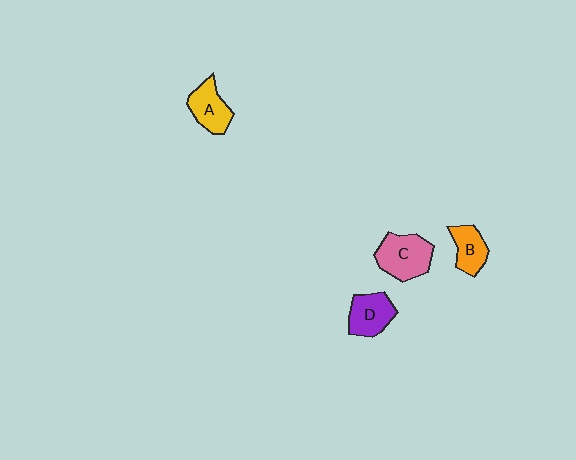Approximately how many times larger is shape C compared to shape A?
Approximately 1.3 times.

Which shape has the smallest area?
Shape B (orange).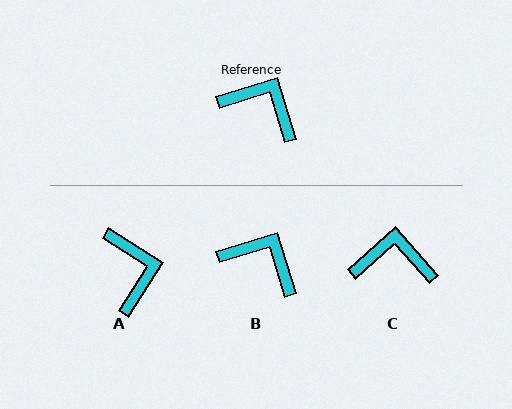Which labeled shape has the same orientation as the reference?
B.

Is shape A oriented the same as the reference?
No, it is off by about 50 degrees.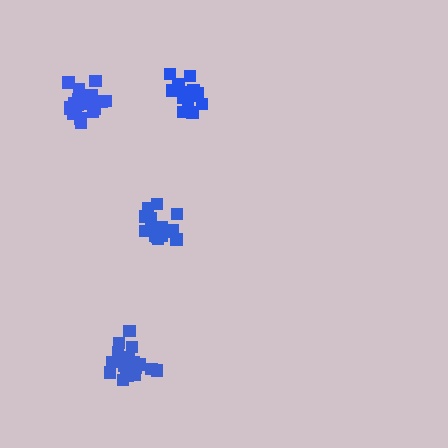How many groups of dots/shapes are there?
There are 4 groups.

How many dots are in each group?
Group 1: 15 dots, Group 2: 19 dots, Group 3: 20 dots, Group 4: 21 dots (75 total).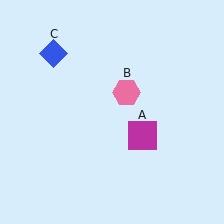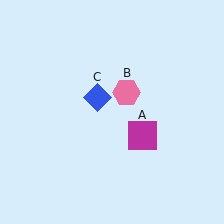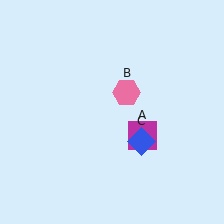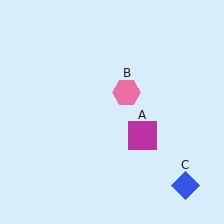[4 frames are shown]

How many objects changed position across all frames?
1 object changed position: blue diamond (object C).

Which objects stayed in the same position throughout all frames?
Magenta square (object A) and pink hexagon (object B) remained stationary.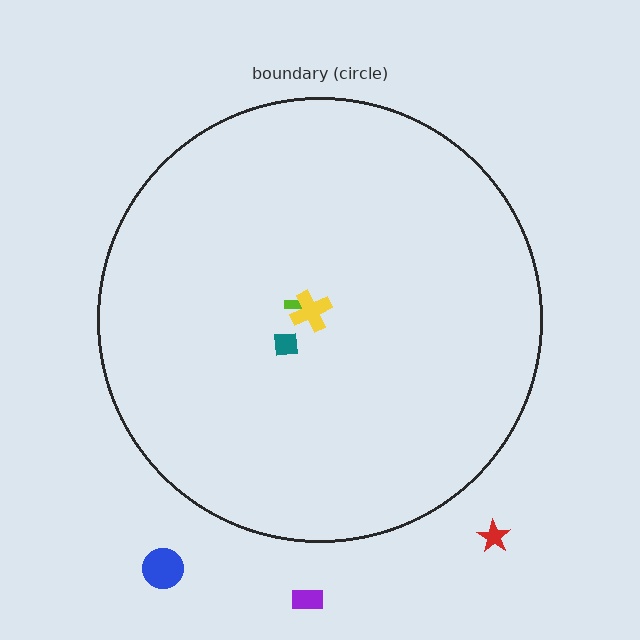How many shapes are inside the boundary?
3 inside, 3 outside.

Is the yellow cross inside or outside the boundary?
Inside.